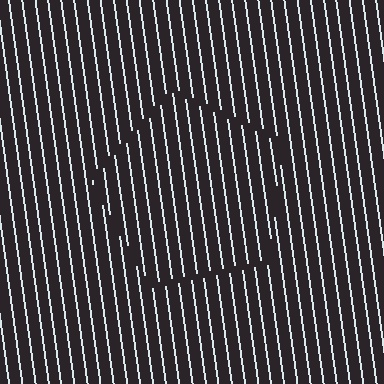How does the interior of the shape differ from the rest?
The interior of the shape contains the same grating, shifted by half a period — the contour is defined by the phase discontinuity where line-ends from the inner and outer gratings abut.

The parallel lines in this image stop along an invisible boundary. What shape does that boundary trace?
An illusory pentagon. The interior of the shape contains the same grating, shifted by half a period — the contour is defined by the phase discontinuity where line-ends from the inner and outer gratings abut.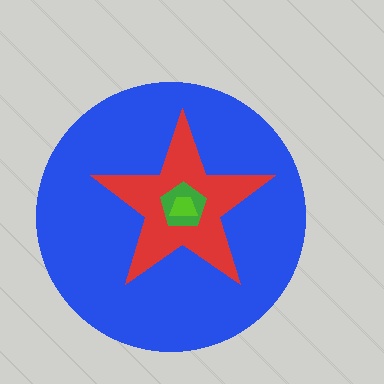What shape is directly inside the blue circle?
The red star.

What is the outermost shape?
The blue circle.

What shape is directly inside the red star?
The green pentagon.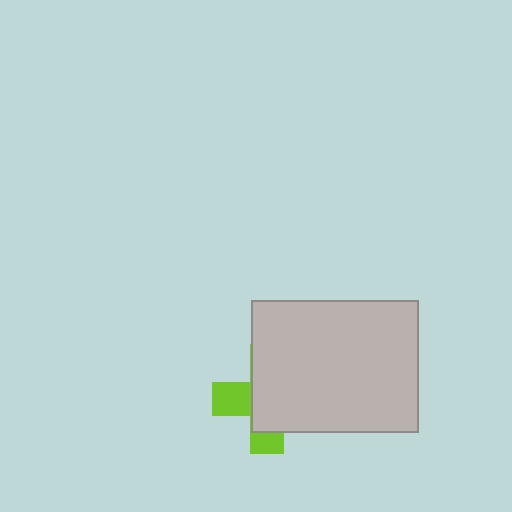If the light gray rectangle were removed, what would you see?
You would see the complete lime cross.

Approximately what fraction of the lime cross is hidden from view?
Roughly 66% of the lime cross is hidden behind the light gray rectangle.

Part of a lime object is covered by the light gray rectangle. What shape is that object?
It is a cross.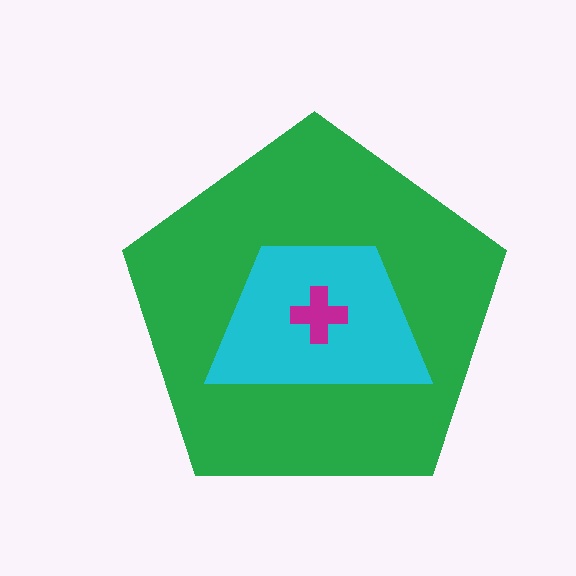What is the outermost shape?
The green pentagon.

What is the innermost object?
The magenta cross.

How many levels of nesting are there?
3.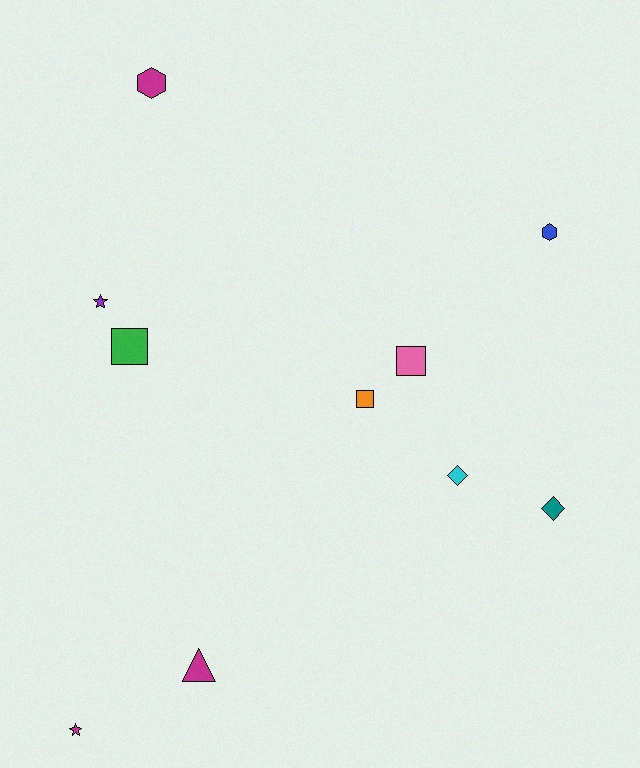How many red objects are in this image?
There are no red objects.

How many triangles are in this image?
There is 1 triangle.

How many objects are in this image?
There are 10 objects.